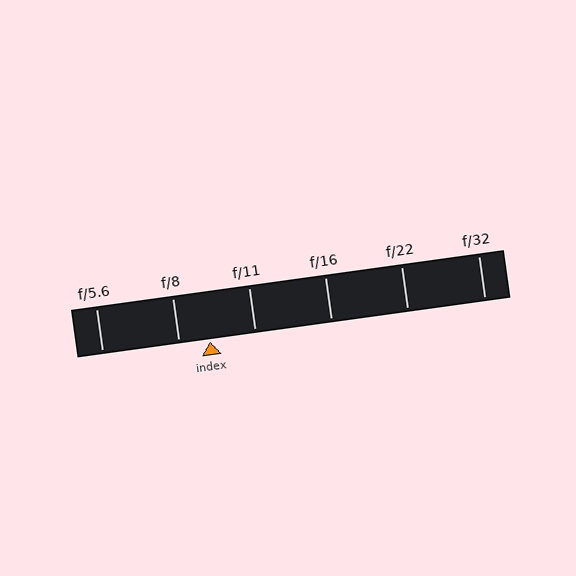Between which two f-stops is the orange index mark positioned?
The index mark is between f/8 and f/11.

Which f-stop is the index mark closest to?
The index mark is closest to f/8.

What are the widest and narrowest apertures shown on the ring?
The widest aperture shown is f/5.6 and the narrowest is f/32.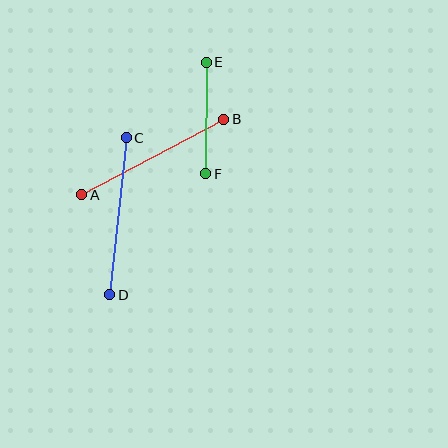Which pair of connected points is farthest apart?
Points A and B are farthest apart.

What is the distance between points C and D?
The distance is approximately 158 pixels.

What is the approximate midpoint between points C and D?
The midpoint is at approximately (118, 216) pixels.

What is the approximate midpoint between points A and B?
The midpoint is at approximately (153, 157) pixels.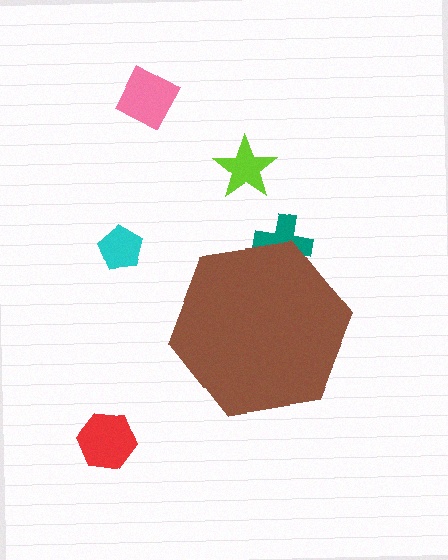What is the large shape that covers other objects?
A brown hexagon.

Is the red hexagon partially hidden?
No, the red hexagon is fully visible.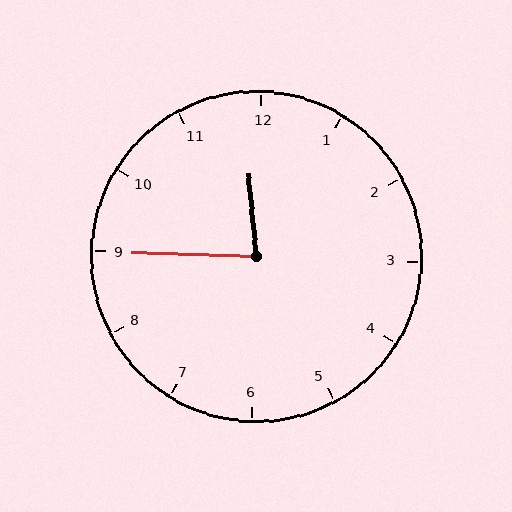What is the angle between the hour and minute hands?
Approximately 82 degrees.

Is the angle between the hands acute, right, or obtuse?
It is acute.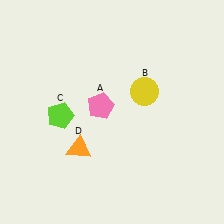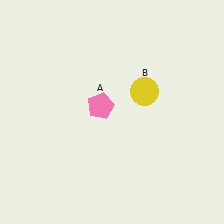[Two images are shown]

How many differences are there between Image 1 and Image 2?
There are 2 differences between the two images.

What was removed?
The lime pentagon (C), the orange triangle (D) were removed in Image 2.